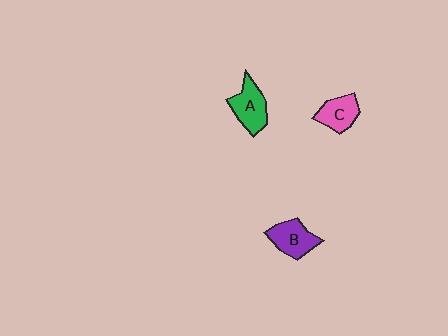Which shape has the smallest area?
Shape C (pink).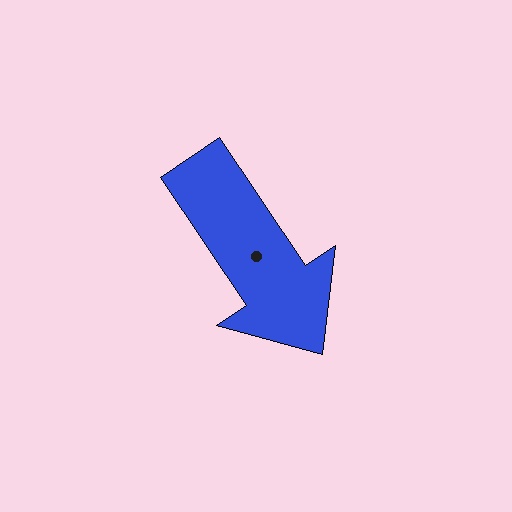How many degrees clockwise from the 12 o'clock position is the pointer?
Approximately 146 degrees.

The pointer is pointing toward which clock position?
Roughly 5 o'clock.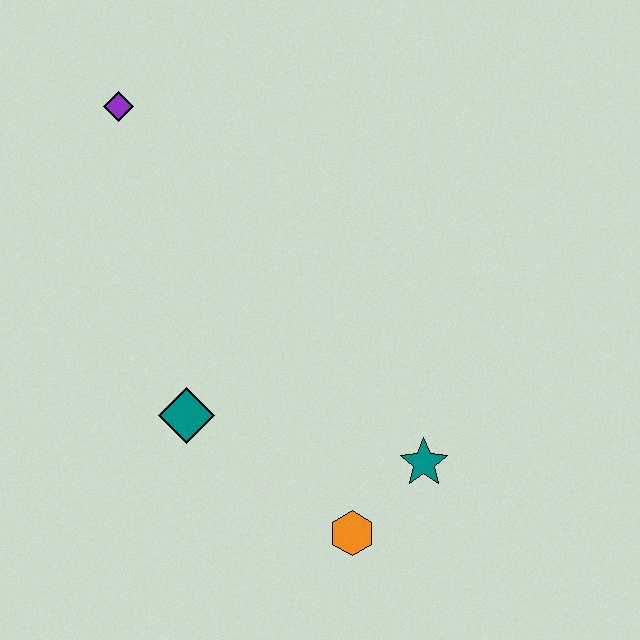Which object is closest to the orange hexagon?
The teal star is closest to the orange hexagon.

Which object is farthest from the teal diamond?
The purple diamond is farthest from the teal diamond.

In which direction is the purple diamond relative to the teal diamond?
The purple diamond is above the teal diamond.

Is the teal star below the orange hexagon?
No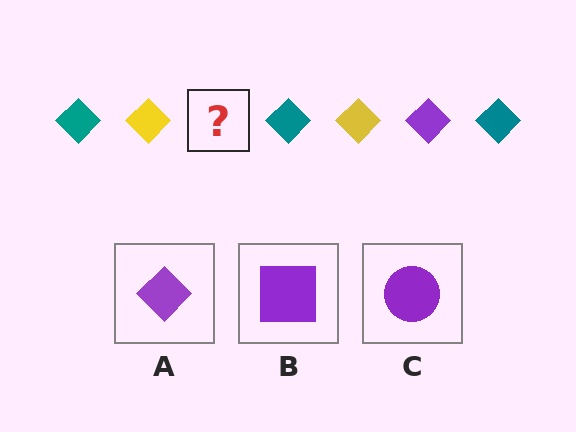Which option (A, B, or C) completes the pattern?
A.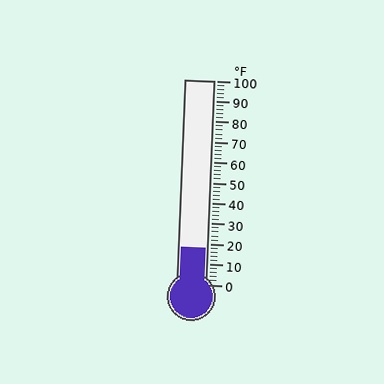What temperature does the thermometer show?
The thermometer shows approximately 18°F.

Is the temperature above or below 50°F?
The temperature is below 50°F.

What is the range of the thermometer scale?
The thermometer scale ranges from 0°F to 100°F.